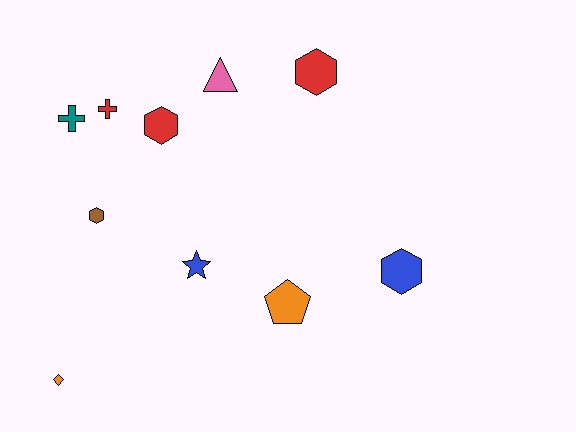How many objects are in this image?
There are 10 objects.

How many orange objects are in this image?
There are 2 orange objects.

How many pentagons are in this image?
There is 1 pentagon.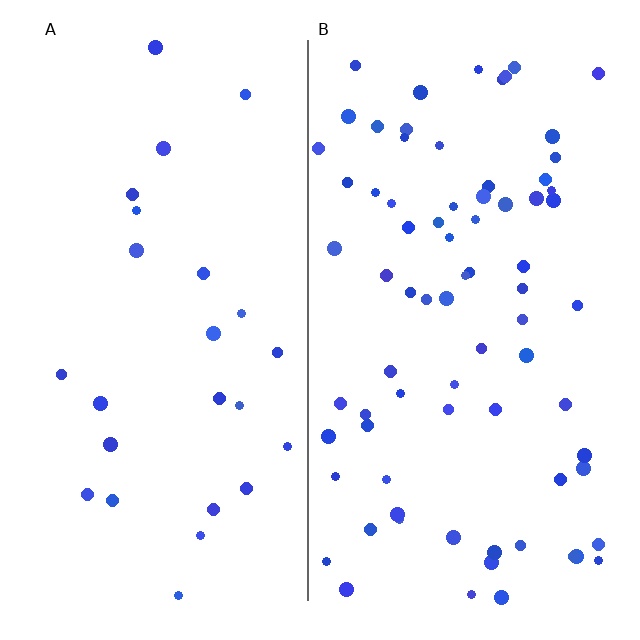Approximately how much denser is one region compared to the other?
Approximately 3.0× — region B over region A.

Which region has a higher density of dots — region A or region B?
B (the right).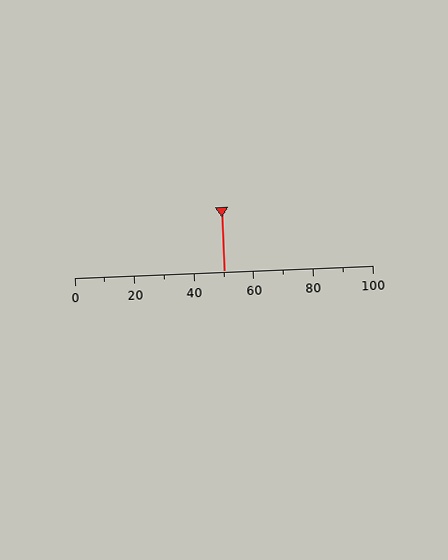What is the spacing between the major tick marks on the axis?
The major ticks are spaced 20 apart.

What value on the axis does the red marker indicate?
The marker indicates approximately 50.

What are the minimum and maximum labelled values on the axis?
The axis runs from 0 to 100.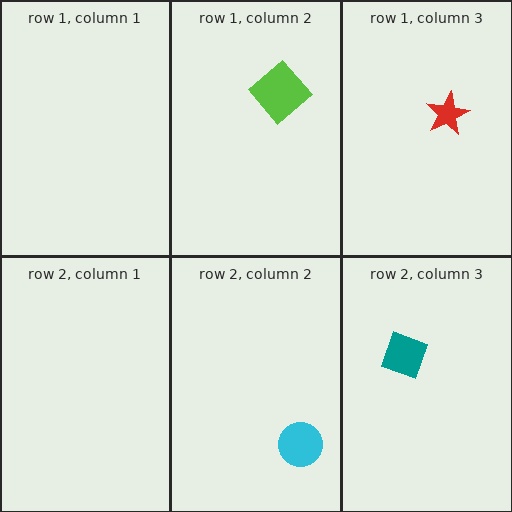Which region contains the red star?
The row 1, column 3 region.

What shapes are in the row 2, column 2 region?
The cyan circle.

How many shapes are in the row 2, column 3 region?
1.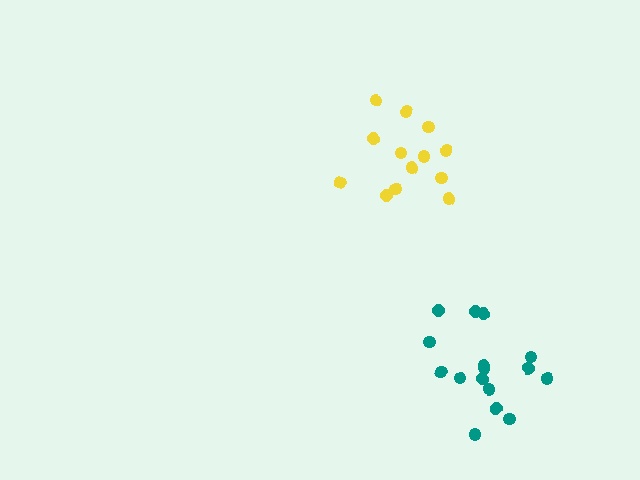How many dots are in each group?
Group 1: 13 dots, Group 2: 16 dots (29 total).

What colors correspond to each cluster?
The clusters are colored: yellow, teal.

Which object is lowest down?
The teal cluster is bottommost.